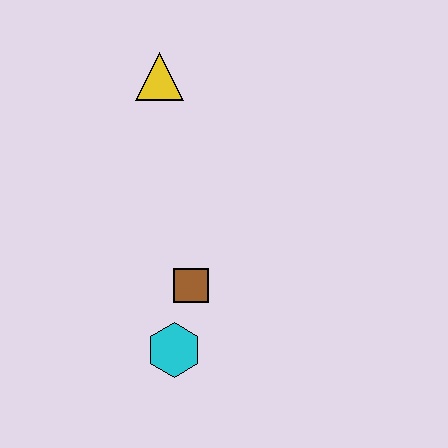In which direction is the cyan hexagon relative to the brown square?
The cyan hexagon is below the brown square.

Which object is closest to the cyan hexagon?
The brown square is closest to the cyan hexagon.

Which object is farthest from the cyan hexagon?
The yellow triangle is farthest from the cyan hexagon.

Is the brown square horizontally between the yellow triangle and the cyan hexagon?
No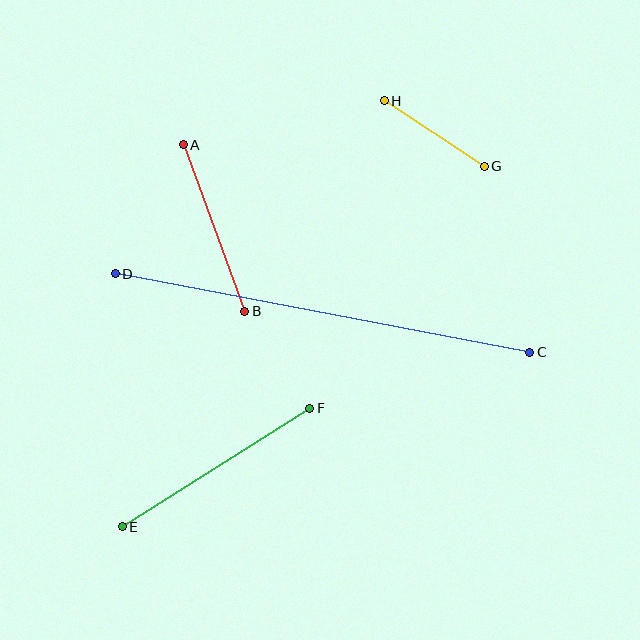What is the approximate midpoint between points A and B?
The midpoint is at approximately (214, 228) pixels.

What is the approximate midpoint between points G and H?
The midpoint is at approximately (434, 134) pixels.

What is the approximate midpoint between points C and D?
The midpoint is at approximately (323, 313) pixels.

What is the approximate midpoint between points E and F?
The midpoint is at approximately (216, 467) pixels.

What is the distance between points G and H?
The distance is approximately 120 pixels.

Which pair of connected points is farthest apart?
Points C and D are farthest apart.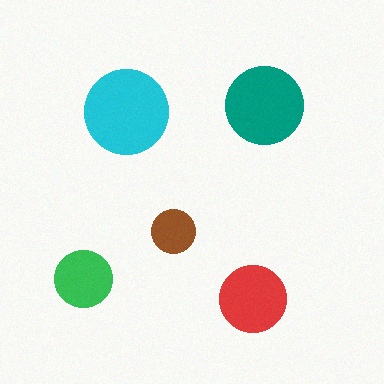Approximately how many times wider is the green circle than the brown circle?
About 1.5 times wider.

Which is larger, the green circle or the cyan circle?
The cyan one.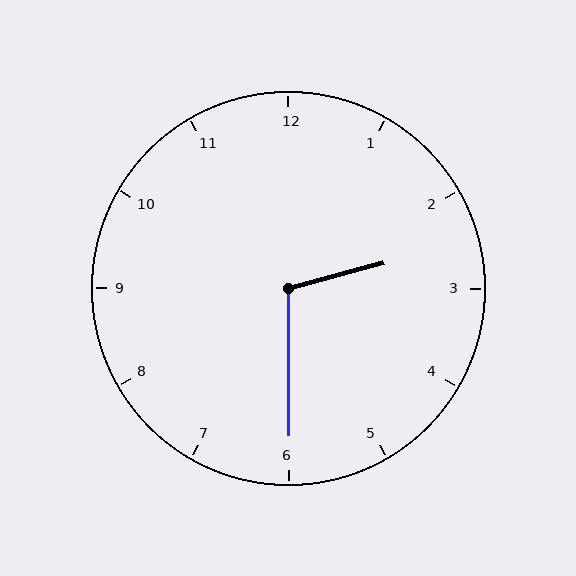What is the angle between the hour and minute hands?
Approximately 105 degrees.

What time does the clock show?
2:30.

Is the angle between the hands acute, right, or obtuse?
It is obtuse.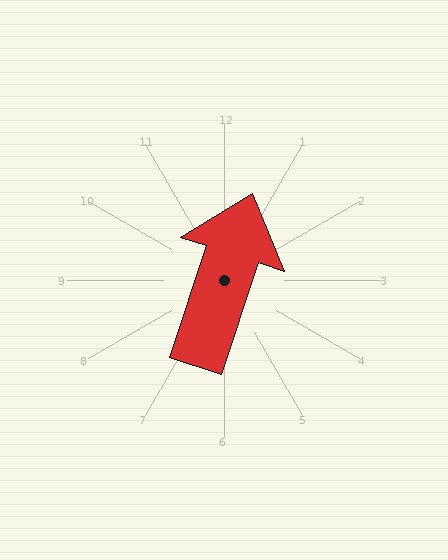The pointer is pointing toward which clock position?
Roughly 1 o'clock.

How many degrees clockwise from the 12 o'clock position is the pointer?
Approximately 18 degrees.